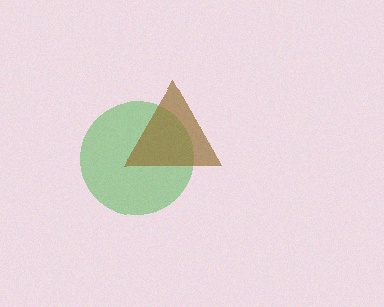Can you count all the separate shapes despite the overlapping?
Yes, there are 2 separate shapes.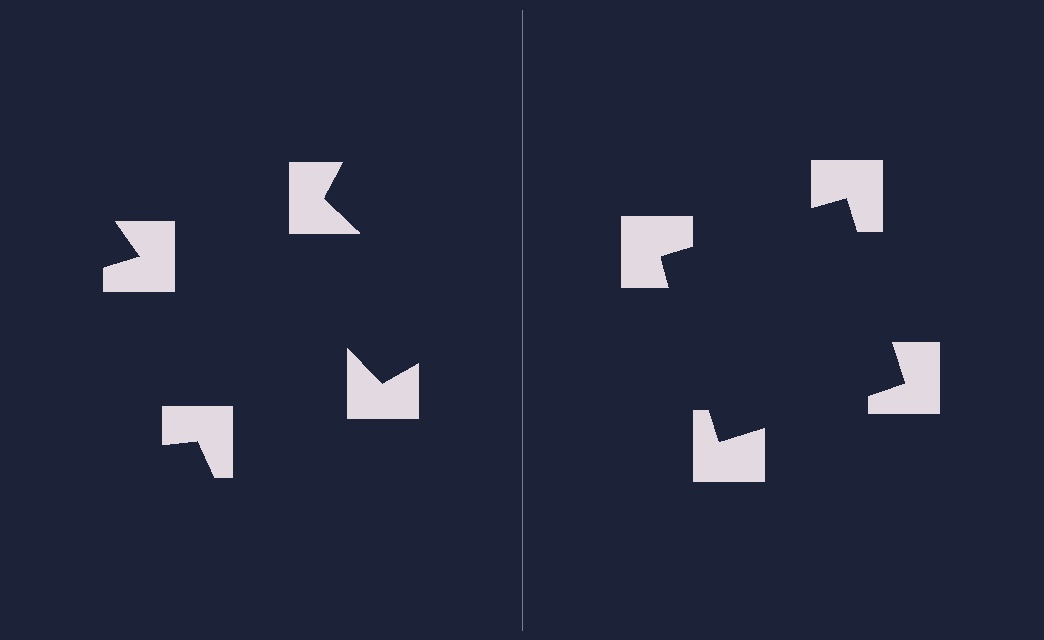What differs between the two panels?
The notched squares are positioned identically on both sides; only the wedge orientations differ. On the right they align to a square; on the left they are misaligned.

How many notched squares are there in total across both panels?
8 — 4 on each side.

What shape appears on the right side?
An illusory square.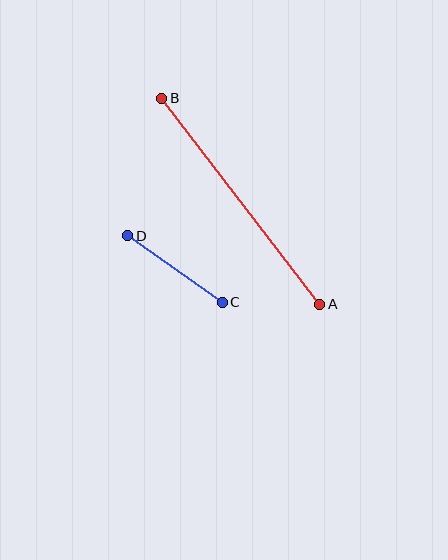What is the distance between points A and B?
The distance is approximately 260 pixels.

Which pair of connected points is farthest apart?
Points A and B are farthest apart.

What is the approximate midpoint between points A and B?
The midpoint is at approximately (241, 201) pixels.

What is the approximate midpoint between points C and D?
The midpoint is at approximately (175, 269) pixels.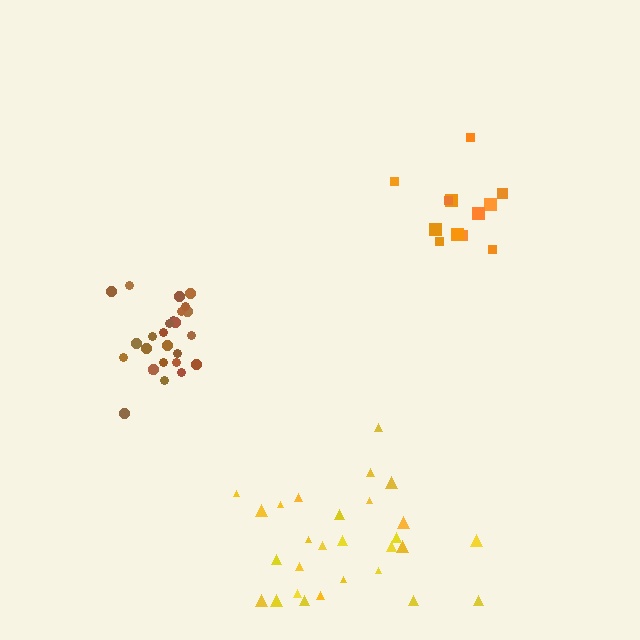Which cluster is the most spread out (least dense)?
Yellow.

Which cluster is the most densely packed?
Brown.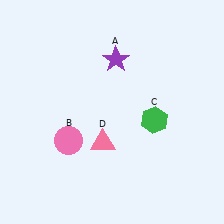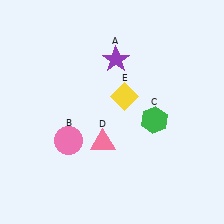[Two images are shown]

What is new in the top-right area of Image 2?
A yellow diamond (E) was added in the top-right area of Image 2.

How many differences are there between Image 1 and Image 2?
There is 1 difference between the two images.